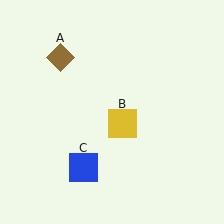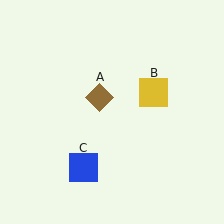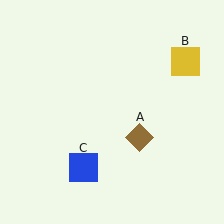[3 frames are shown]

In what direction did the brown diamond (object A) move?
The brown diamond (object A) moved down and to the right.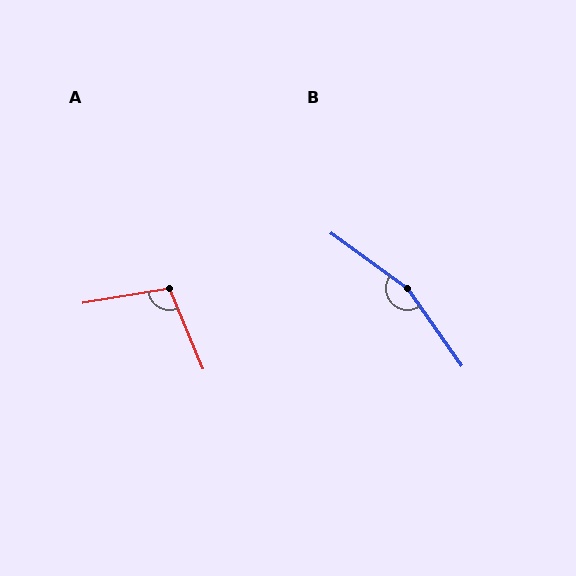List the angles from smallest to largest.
A (103°), B (161°).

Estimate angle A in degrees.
Approximately 103 degrees.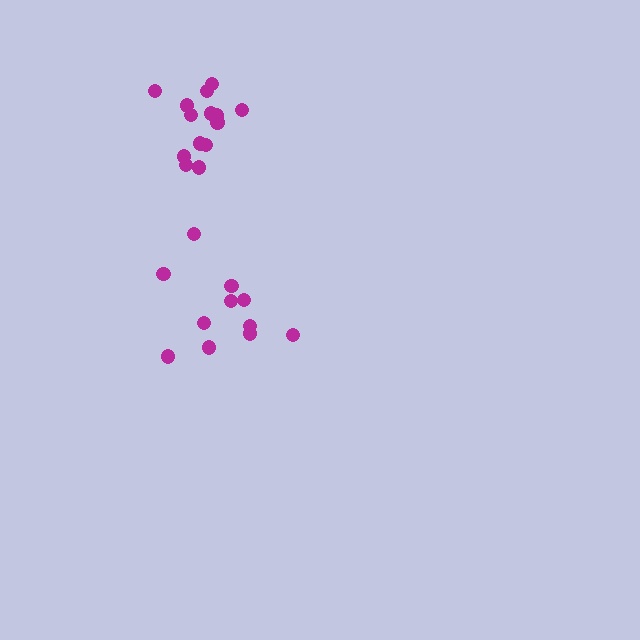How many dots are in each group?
Group 1: 11 dots, Group 2: 14 dots (25 total).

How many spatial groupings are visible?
There are 2 spatial groupings.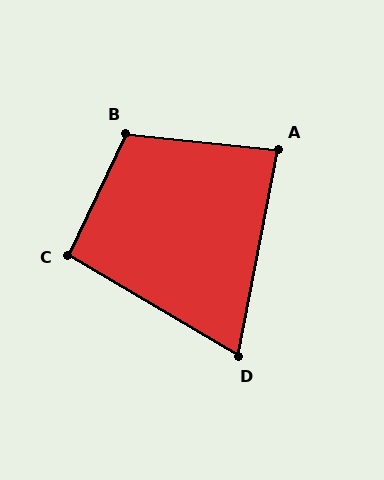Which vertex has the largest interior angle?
B, at approximately 110 degrees.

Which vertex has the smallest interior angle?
D, at approximately 70 degrees.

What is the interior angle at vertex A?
Approximately 85 degrees (acute).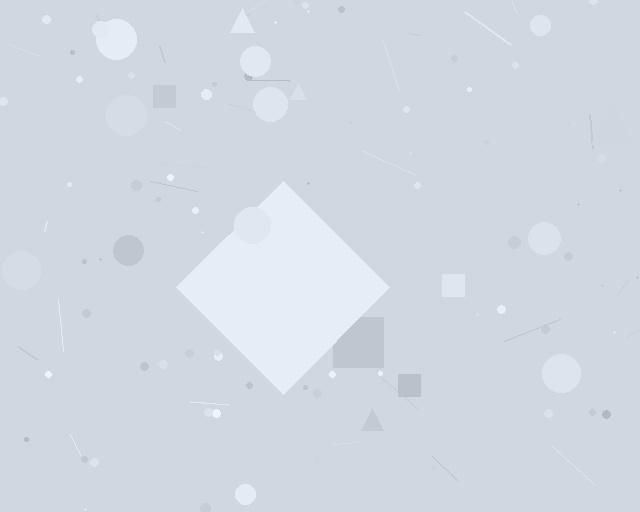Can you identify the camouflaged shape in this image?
The camouflaged shape is a diamond.